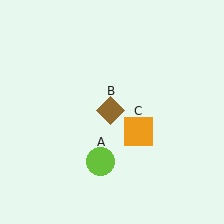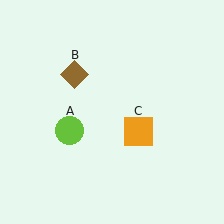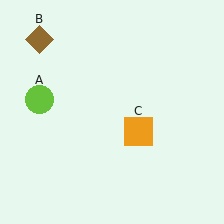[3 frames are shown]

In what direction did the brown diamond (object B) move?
The brown diamond (object B) moved up and to the left.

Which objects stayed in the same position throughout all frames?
Orange square (object C) remained stationary.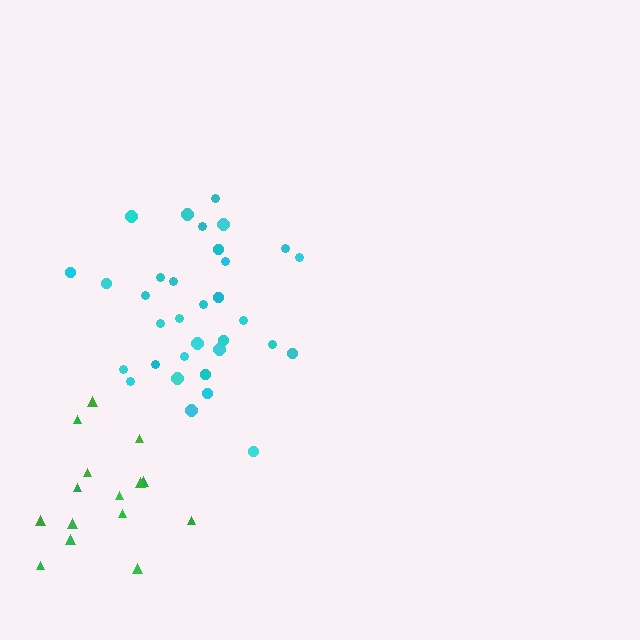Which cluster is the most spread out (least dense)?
Green.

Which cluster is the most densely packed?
Cyan.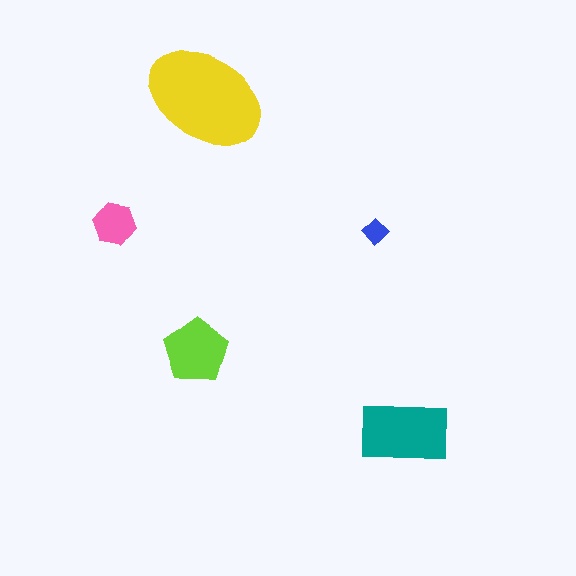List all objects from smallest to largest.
The blue diamond, the pink hexagon, the lime pentagon, the teal rectangle, the yellow ellipse.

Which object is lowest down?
The teal rectangle is bottommost.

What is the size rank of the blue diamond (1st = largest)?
5th.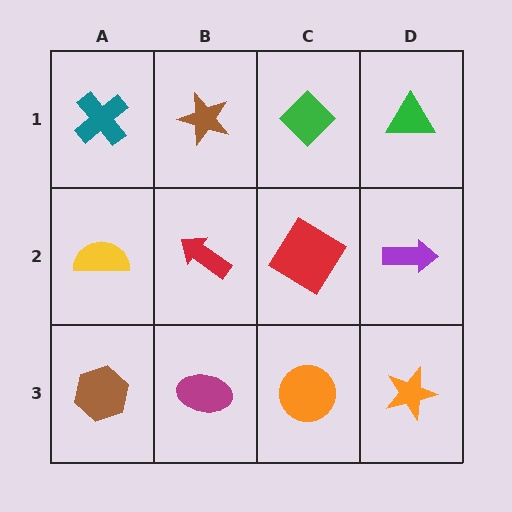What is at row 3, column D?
An orange star.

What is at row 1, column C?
A green diamond.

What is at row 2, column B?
A red arrow.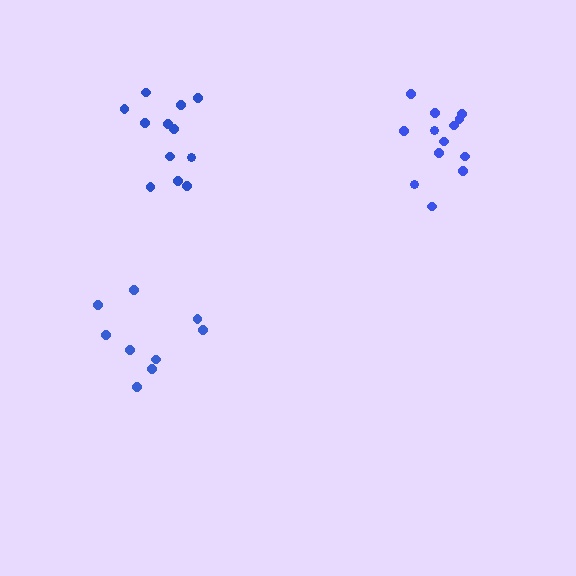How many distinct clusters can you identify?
There are 3 distinct clusters.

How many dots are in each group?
Group 1: 9 dots, Group 2: 12 dots, Group 3: 13 dots (34 total).